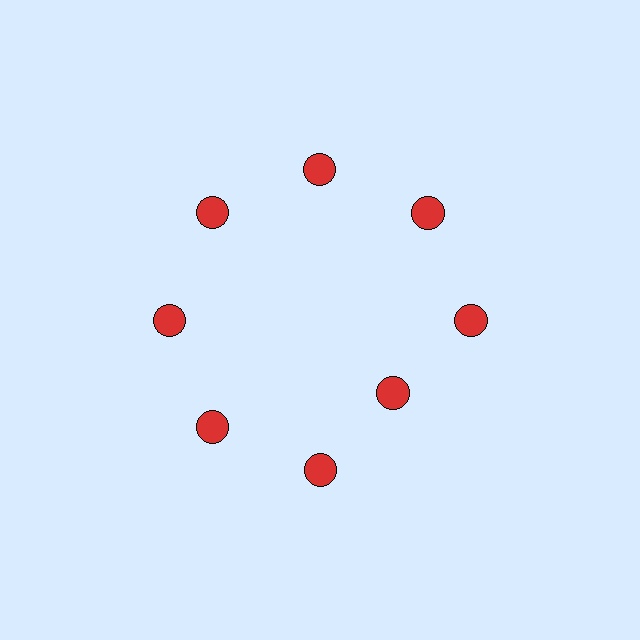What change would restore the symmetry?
The symmetry would be restored by moving it outward, back onto the ring so that all 8 circles sit at equal angles and equal distance from the center.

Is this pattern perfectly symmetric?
No. The 8 red circles are arranged in a ring, but one element near the 4 o'clock position is pulled inward toward the center, breaking the 8-fold rotational symmetry.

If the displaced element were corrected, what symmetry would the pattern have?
It would have 8-fold rotational symmetry — the pattern would map onto itself every 45 degrees.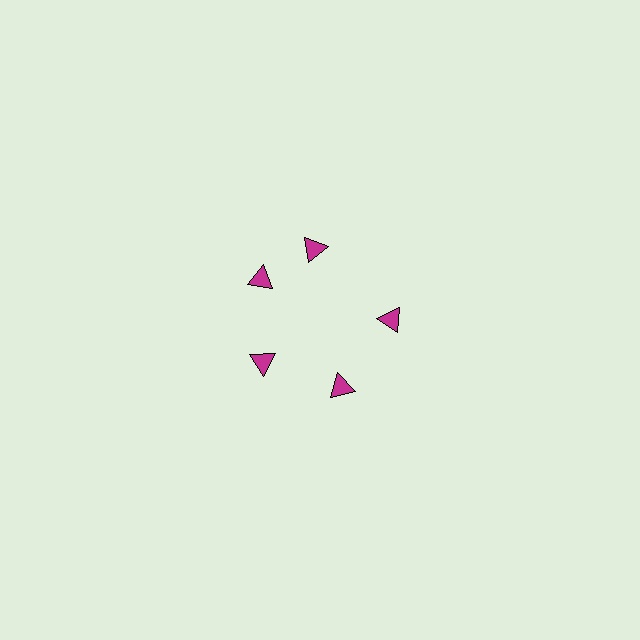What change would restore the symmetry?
The symmetry would be restored by rotating it back into even spacing with its neighbors so that all 5 triangles sit at equal angles and equal distance from the center.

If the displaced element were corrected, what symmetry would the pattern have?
It would have 5-fold rotational symmetry — the pattern would map onto itself every 72 degrees.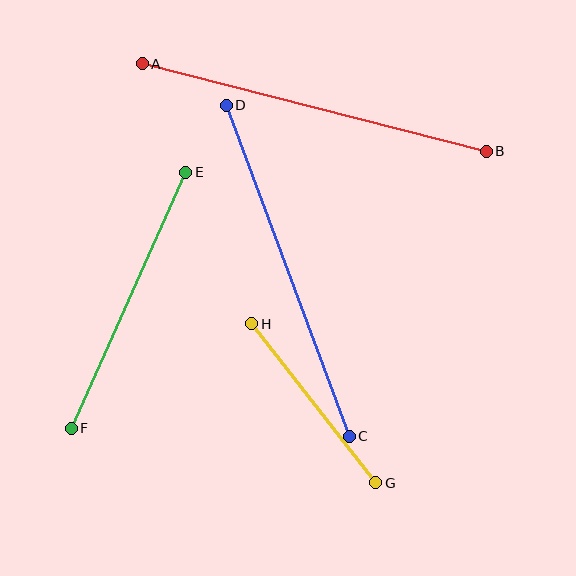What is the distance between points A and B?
The distance is approximately 355 pixels.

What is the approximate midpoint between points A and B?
The midpoint is at approximately (314, 107) pixels.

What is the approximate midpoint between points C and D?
The midpoint is at approximately (288, 271) pixels.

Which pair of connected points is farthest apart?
Points A and B are farthest apart.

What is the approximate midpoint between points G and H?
The midpoint is at approximately (314, 403) pixels.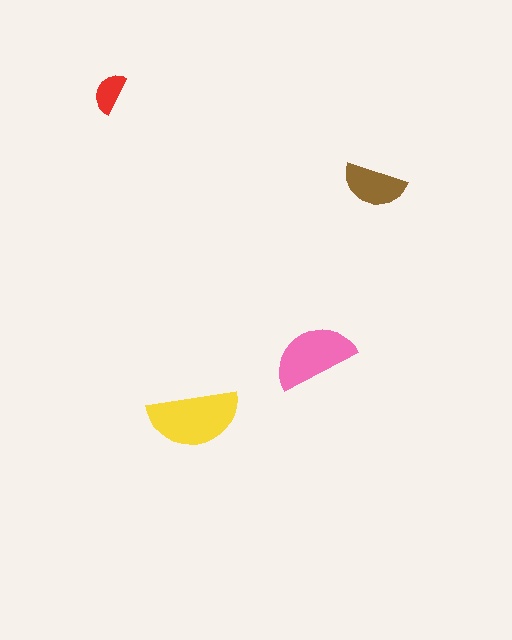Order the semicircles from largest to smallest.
the yellow one, the pink one, the brown one, the red one.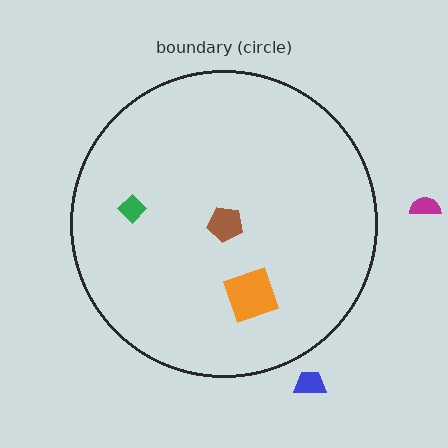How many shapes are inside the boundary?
3 inside, 2 outside.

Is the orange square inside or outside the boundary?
Inside.